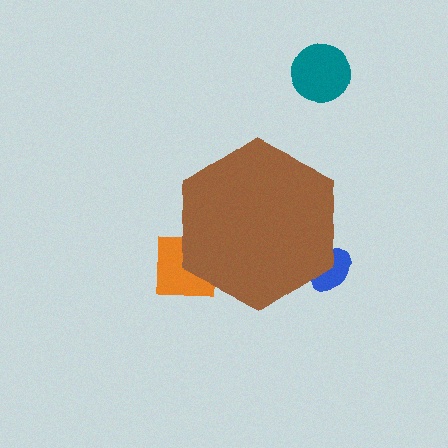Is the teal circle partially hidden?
No, the teal circle is fully visible.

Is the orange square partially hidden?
Yes, the orange square is partially hidden behind the brown hexagon.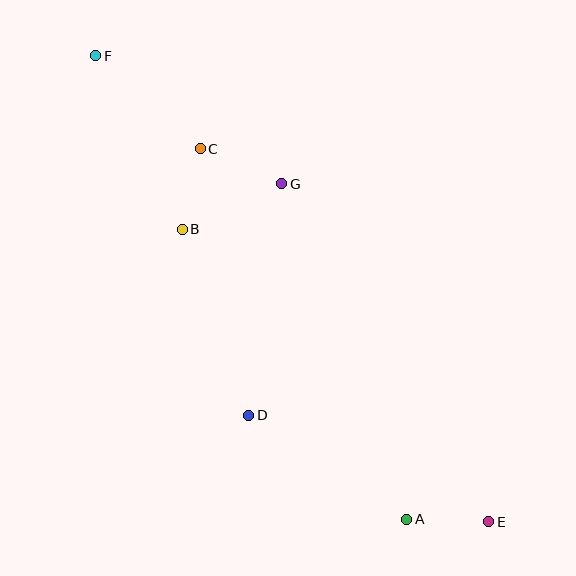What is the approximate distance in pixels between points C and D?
The distance between C and D is approximately 271 pixels.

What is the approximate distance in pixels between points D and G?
The distance between D and G is approximately 234 pixels.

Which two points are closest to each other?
Points A and E are closest to each other.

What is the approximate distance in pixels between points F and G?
The distance between F and G is approximately 226 pixels.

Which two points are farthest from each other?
Points E and F are farthest from each other.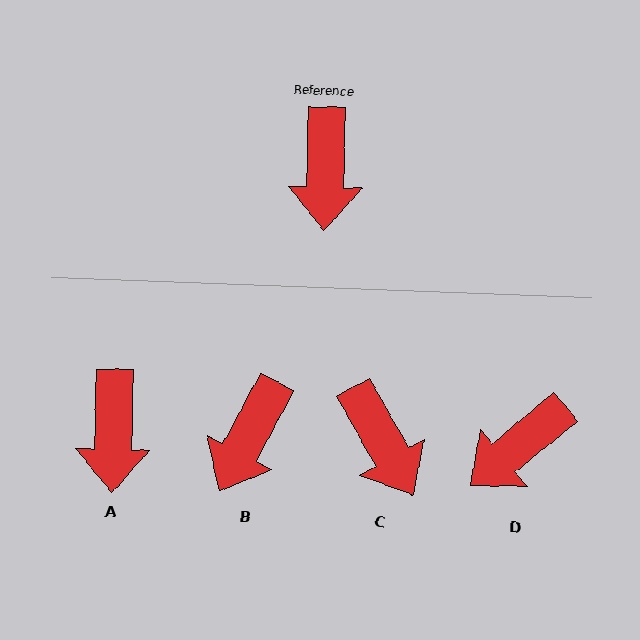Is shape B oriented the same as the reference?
No, it is off by about 27 degrees.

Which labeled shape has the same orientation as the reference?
A.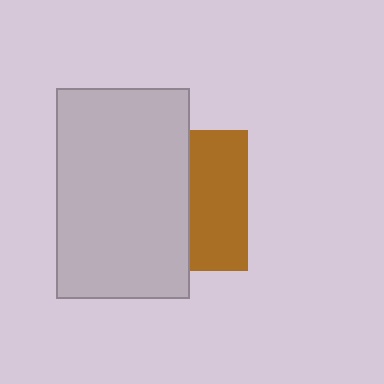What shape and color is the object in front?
The object in front is a light gray rectangle.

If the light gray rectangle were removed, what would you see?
You would see the complete brown square.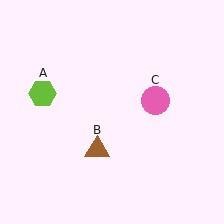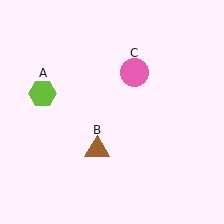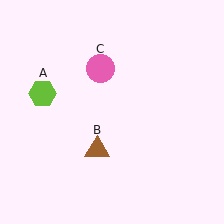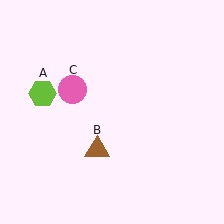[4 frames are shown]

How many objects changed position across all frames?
1 object changed position: pink circle (object C).